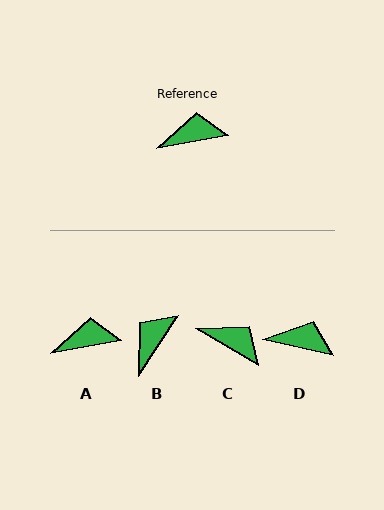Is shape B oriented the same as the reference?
No, it is off by about 47 degrees.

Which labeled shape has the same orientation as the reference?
A.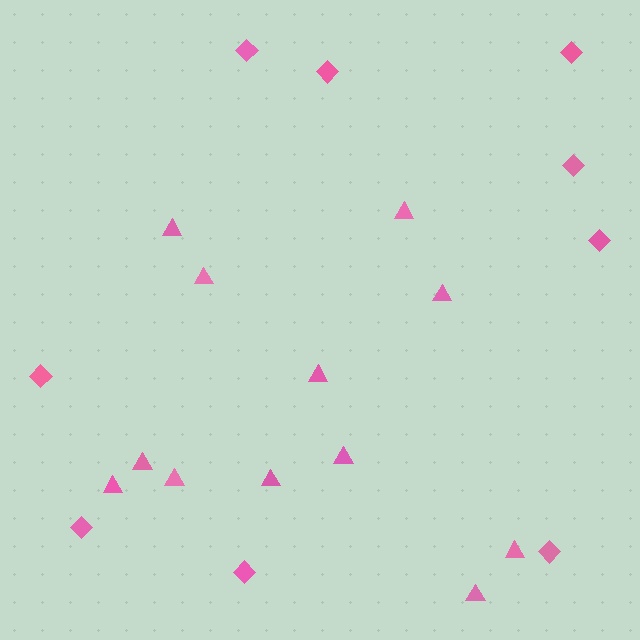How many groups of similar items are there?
There are 2 groups: one group of triangles (12) and one group of diamonds (9).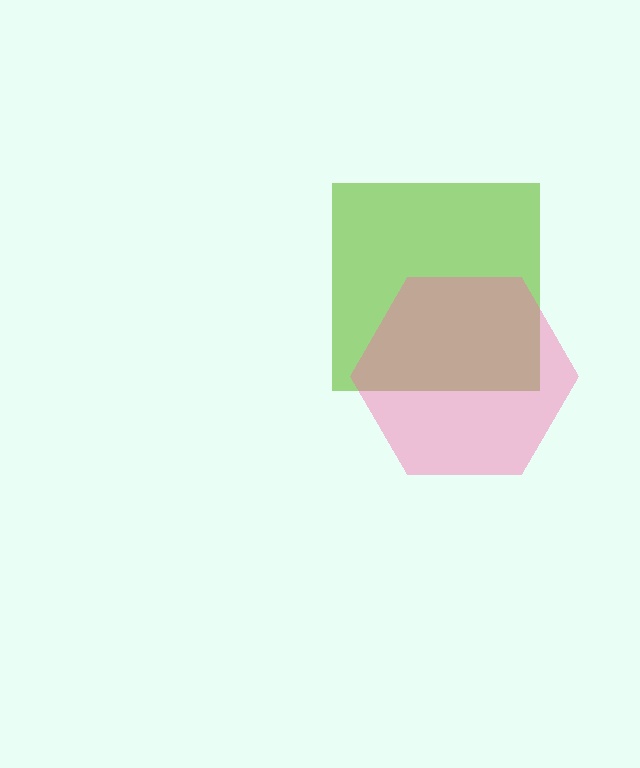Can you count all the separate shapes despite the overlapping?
Yes, there are 2 separate shapes.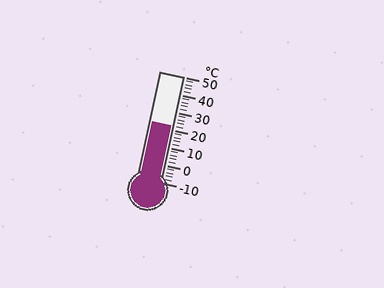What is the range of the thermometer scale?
The thermometer scale ranges from -10°C to 50°C.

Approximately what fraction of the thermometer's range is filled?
The thermometer is filled to approximately 55% of its range.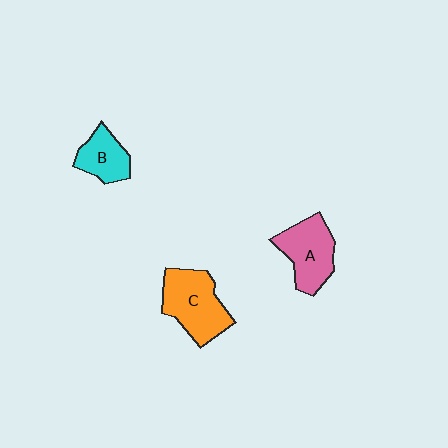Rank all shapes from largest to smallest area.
From largest to smallest: C (orange), A (pink), B (cyan).